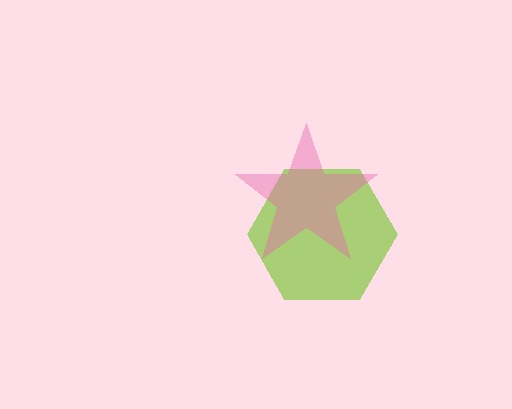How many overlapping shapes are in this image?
There are 2 overlapping shapes in the image.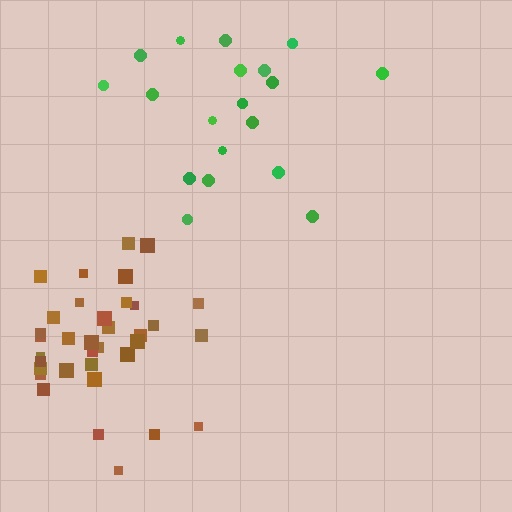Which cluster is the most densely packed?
Brown.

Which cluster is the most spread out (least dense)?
Green.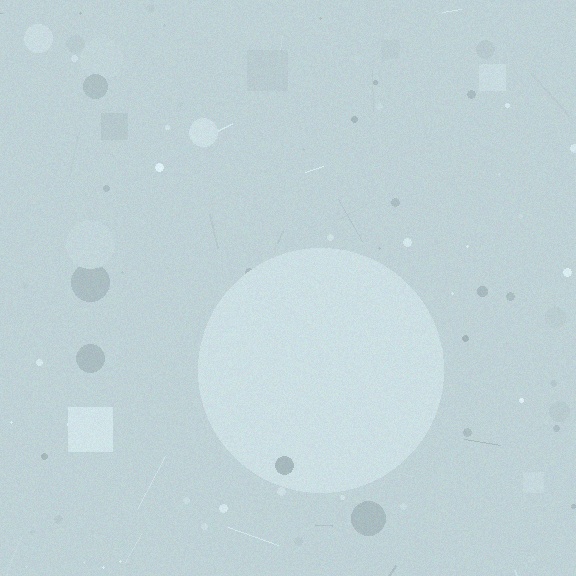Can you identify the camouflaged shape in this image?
The camouflaged shape is a circle.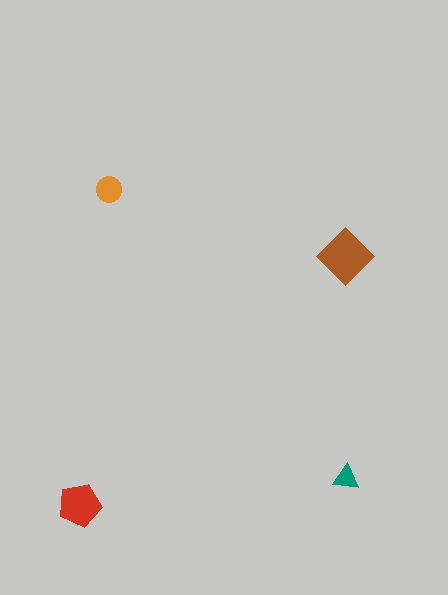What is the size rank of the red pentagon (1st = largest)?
2nd.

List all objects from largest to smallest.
The brown diamond, the red pentagon, the orange circle, the teal triangle.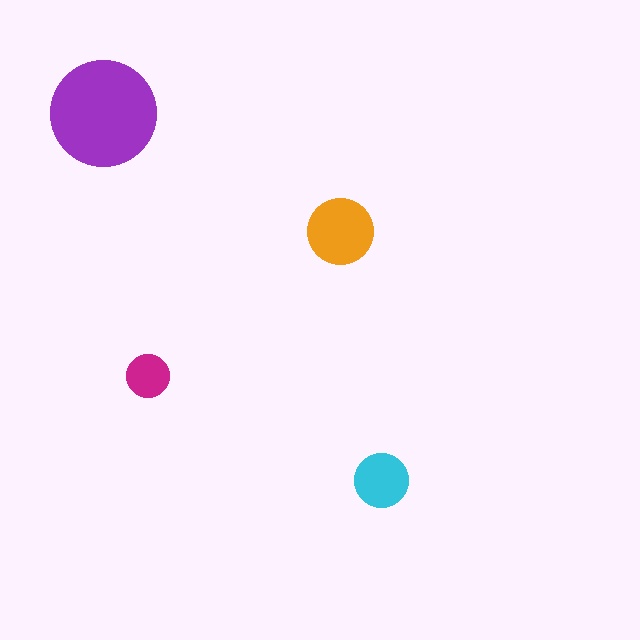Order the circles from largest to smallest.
the purple one, the orange one, the cyan one, the magenta one.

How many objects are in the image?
There are 4 objects in the image.